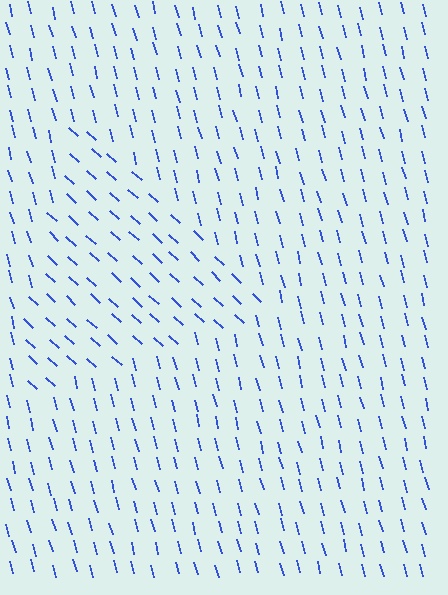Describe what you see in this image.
The image is filled with small blue line segments. A triangle region in the image has lines oriented differently from the surrounding lines, creating a visible texture boundary.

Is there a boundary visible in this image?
Yes, there is a texture boundary formed by a change in line orientation.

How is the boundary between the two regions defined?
The boundary is defined purely by a change in line orientation (approximately 33 degrees difference). All lines are the same color and thickness.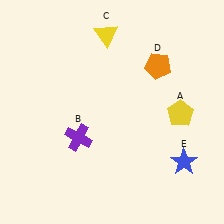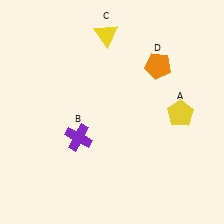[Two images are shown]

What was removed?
The blue star (E) was removed in Image 2.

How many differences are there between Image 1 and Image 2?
There is 1 difference between the two images.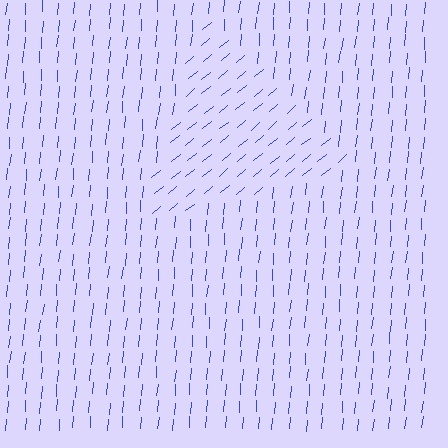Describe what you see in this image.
The image is filled with small blue line segments. A triangle region in the image has lines oriented differently from the surrounding lines, creating a visible texture boundary.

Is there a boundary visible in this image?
Yes, there is a texture boundary formed by a change in line orientation.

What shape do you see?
I see a triangle.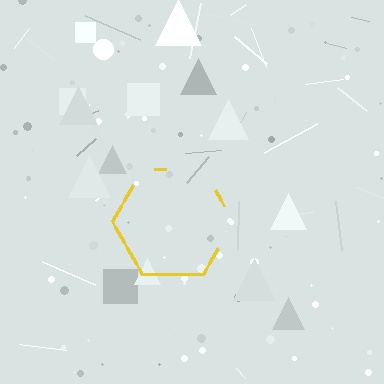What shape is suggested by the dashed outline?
The dashed outline suggests a hexagon.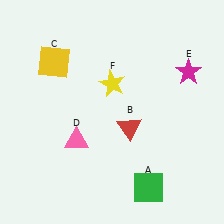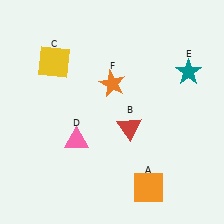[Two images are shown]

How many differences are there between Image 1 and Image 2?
There are 3 differences between the two images.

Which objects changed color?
A changed from green to orange. E changed from magenta to teal. F changed from yellow to orange.